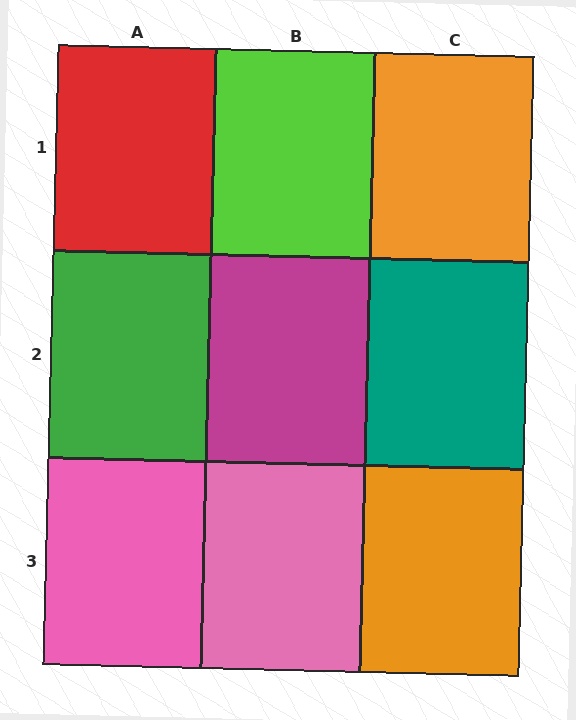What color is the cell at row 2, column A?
Green.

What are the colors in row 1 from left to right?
Red, lime, orange.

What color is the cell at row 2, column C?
Teal.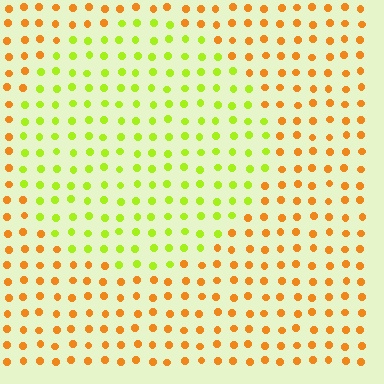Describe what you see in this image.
The image is filled with small orange elements in a uniform arrangement. A circle-shaped region is visible where the elements are tinted to a slightly different hue, forming a subtle color boundary.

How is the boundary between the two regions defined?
The boundary is defined purely by a slight shift in hue (about 52 degrees). Spacing, size, and orientation are identical on both sides.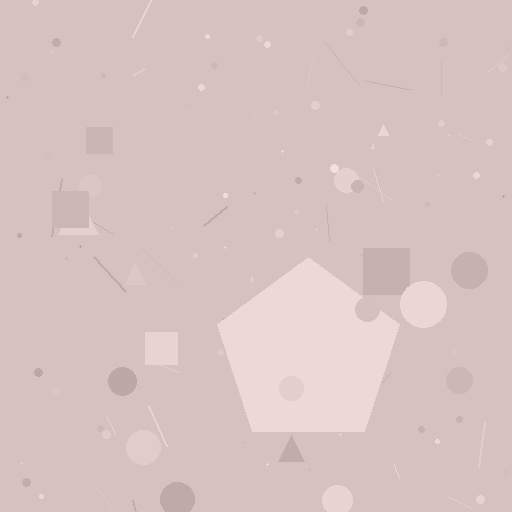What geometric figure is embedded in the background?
A pentagon is embedded in the background.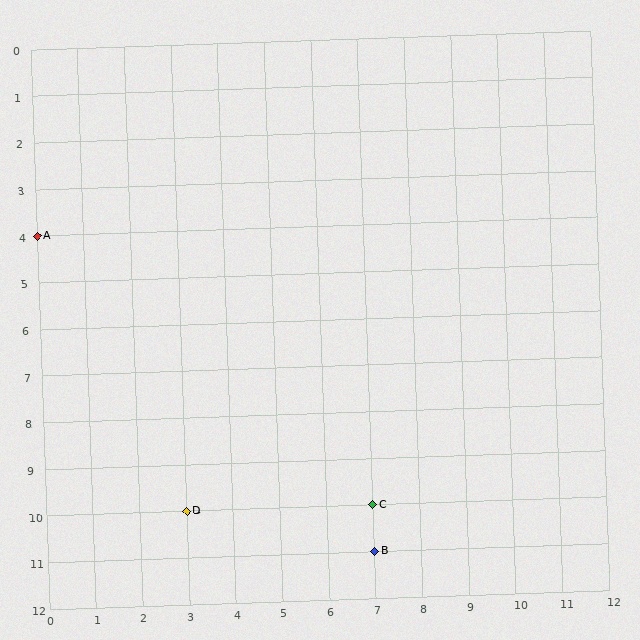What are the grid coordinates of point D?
Point D is at grid coordinates (3, 10).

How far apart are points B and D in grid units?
Points B and D are 4 columns and 1 row apart (about 4.1 grid units diagonally).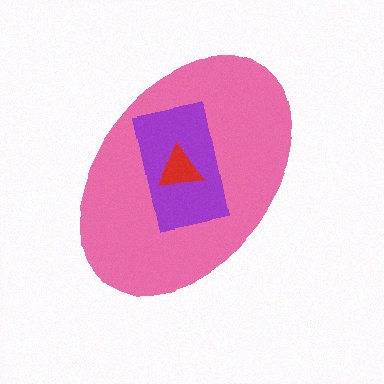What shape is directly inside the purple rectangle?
The red triangle.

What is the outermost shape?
The pink ellipse.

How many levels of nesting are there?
3.